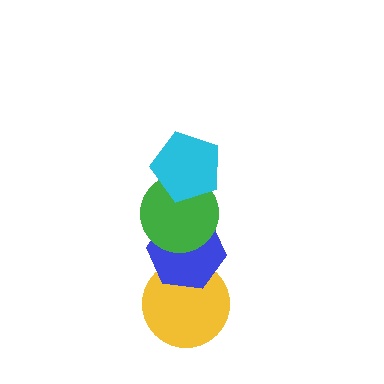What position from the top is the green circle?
The green circle is 2nd from the top.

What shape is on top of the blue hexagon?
The green circle is on top of the blue hexagon.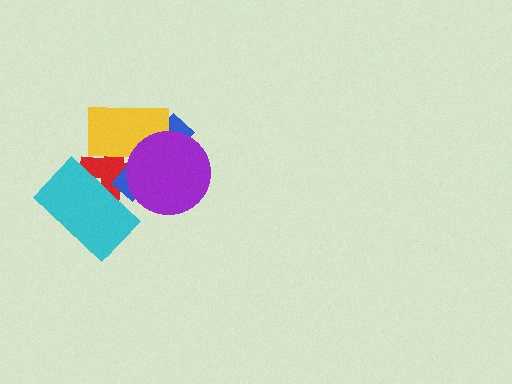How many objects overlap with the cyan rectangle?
1 object overlaps with the cyan rectangle.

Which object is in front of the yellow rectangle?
The purple circle is in front of the yellow rectangle.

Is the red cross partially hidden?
Yes, it is partially covered by another shape.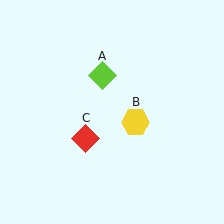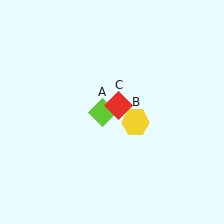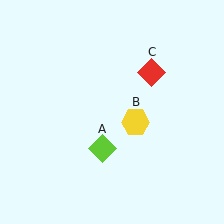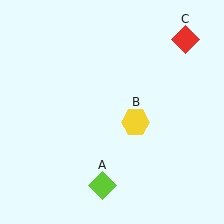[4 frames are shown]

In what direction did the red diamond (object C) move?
The red diamond (object C) moved up and to the right.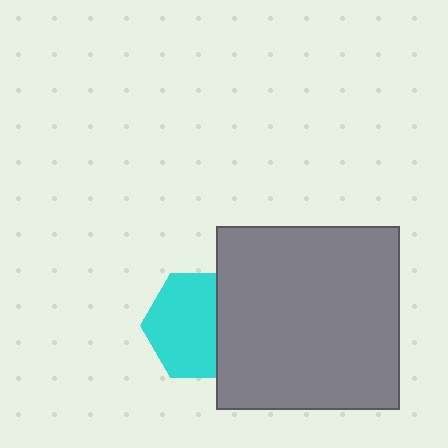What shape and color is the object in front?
The object in front is a gray square.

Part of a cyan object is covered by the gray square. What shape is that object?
It is a hexagon.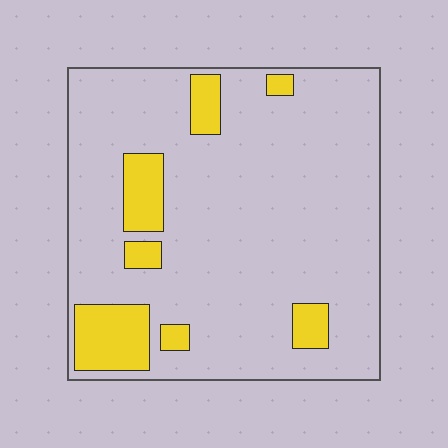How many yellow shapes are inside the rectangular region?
7.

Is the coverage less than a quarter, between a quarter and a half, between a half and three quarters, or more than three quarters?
Less than a quarter.